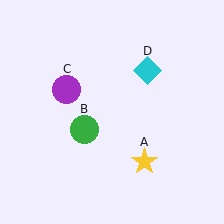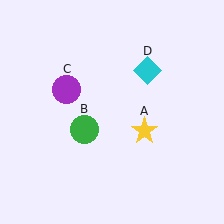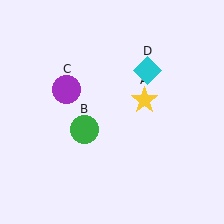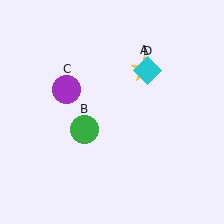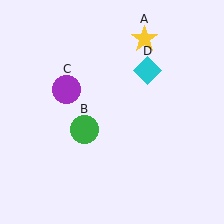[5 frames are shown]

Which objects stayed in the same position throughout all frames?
Green circle (object B) and purple circle (object C) and cyan diamond (object D) remained stationary.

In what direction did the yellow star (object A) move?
The yellow star (object A) moved up.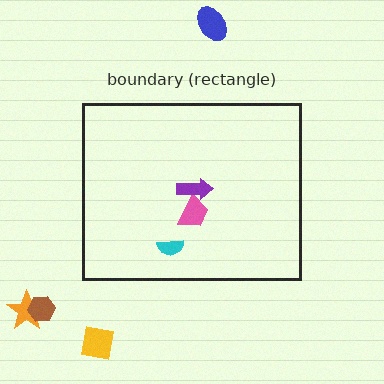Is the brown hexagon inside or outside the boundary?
Outside.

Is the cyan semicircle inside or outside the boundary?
Inside.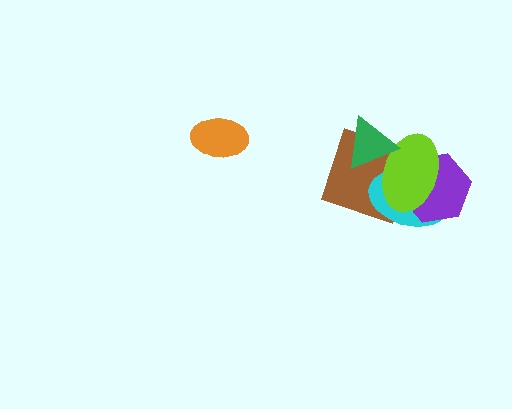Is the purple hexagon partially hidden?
Yes, it is partially covered by another shape.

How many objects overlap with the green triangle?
2 objects overlap with the green triangle.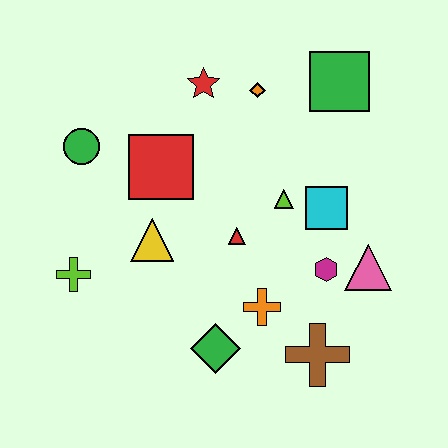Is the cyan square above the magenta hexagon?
Yes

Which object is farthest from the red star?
The brown cross is farthest from the red star.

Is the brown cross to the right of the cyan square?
No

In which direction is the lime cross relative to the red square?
The lime cross is below the red square.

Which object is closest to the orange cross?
The green diamond is closest to the orange cross.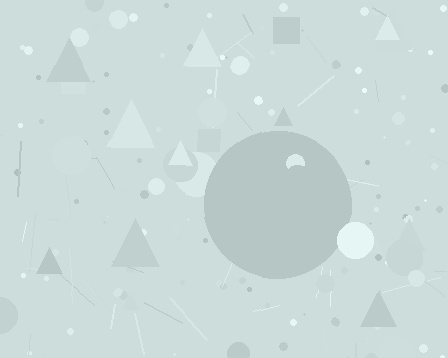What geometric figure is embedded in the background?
A circle is embedded in the background.